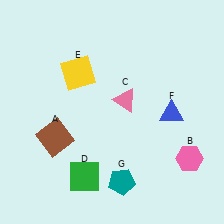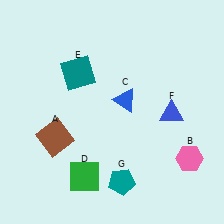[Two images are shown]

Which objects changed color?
C changed from pink to blue. E changed from yellow to teal.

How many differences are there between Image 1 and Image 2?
There are 2 differences between the two images.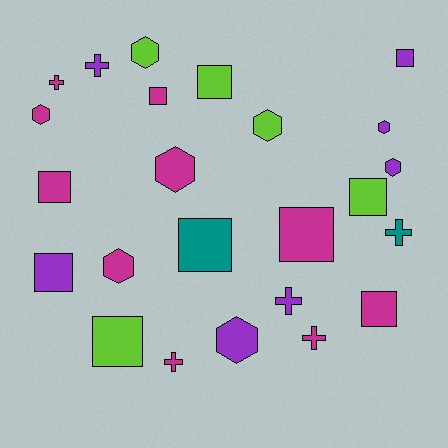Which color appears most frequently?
Magenta, with 10 objects.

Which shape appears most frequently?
Square, with 10 objects.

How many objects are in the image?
There are 24 objects.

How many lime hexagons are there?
There are 2 lime hexagons.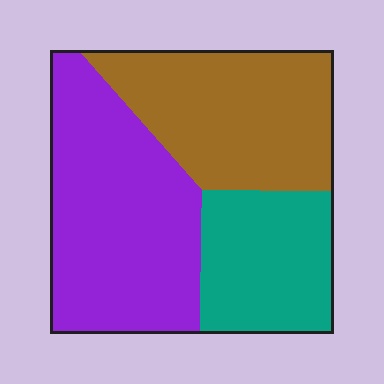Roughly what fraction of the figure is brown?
Brown covers roughly 35% of the figure.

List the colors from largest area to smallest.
From largest to smallest: purple, brown, teal.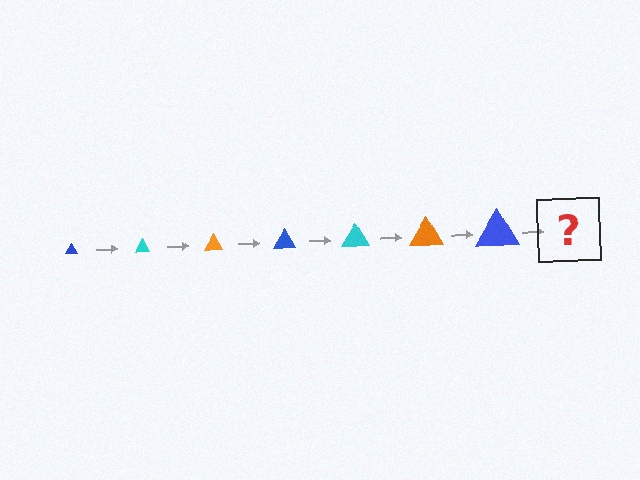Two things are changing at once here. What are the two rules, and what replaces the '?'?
The two rules are that the triangle grows larger each step and the color cycles through blue, cyan, and orange. The '?' should be a cyan triangle, larger than the previous one.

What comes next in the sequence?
The next element should be a cyan triangle, larger than the previous one.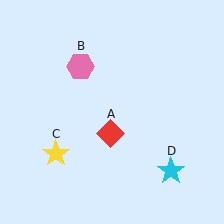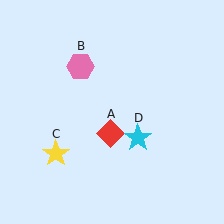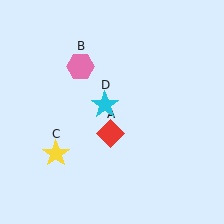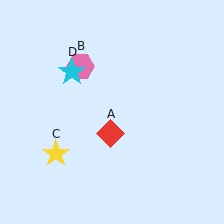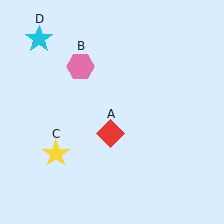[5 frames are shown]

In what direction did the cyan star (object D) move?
The cyan star (object D) moved up and to the left.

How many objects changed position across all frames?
1 object changed position: cyan star (object D).